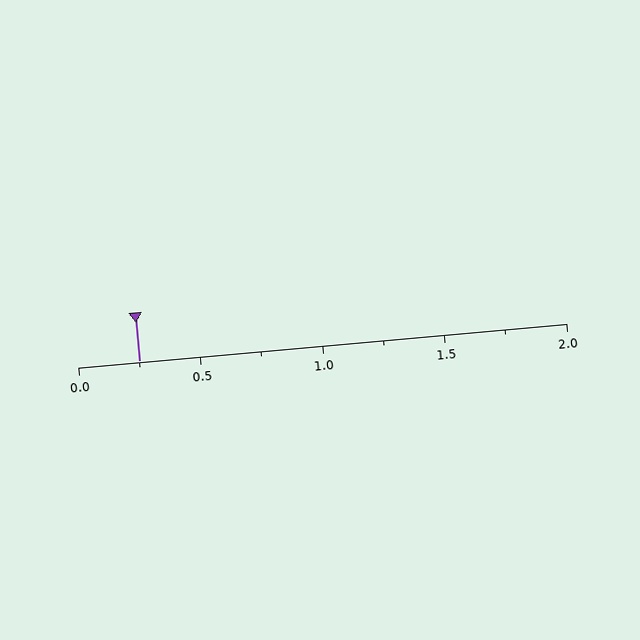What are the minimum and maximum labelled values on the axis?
The axis runs from 0.0 to 2.0.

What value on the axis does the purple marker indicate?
The marker indicates approximately 0.25.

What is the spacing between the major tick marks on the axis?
The major ticks are spaced 0.5 apart.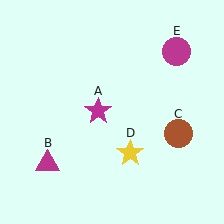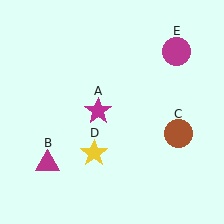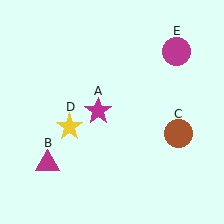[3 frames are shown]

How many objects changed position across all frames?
1 object changed position: yellow star (object D).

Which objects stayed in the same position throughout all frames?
Magenta star (object A) and magenta triangle (object B) and brown circle (object C) and magenta circle (object E) remained stationary.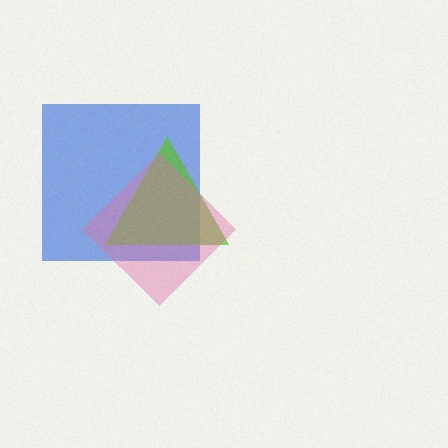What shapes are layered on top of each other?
The layered shapes are: a blue square, a lime triangle, a pink diamond.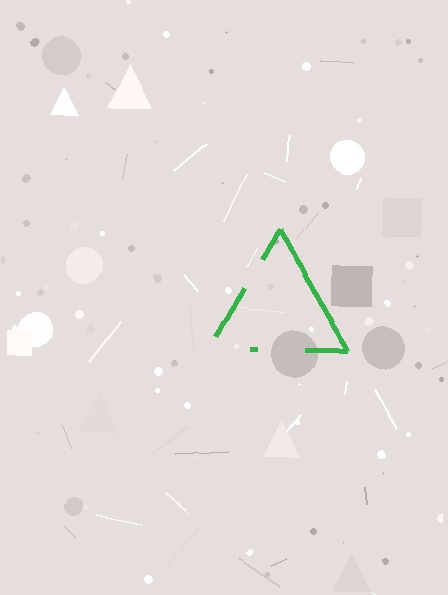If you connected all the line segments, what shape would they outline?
They would outline a triangle.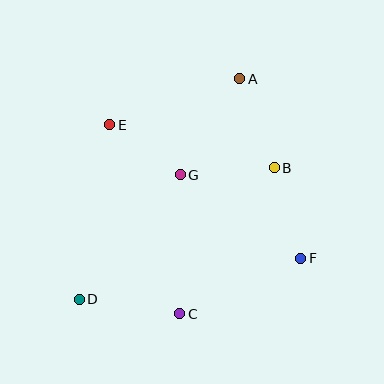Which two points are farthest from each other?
Points A and D are farthest from each other.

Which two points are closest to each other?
Points E and G are closest to each other.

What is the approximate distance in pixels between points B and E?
The distance between B and E is approximately 170 pixels.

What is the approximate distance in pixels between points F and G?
The distance between F and G is approximately 146 pixels.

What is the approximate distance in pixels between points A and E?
The distance between A and E is approximately 138 pixels.